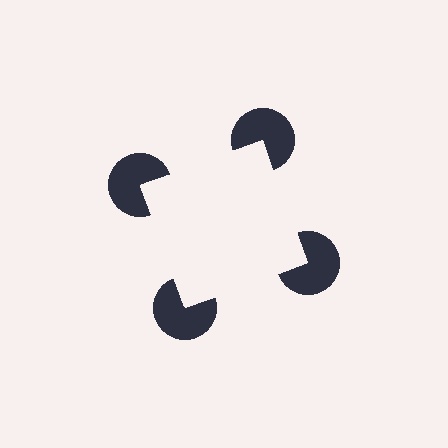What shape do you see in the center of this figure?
An illusory square — its edges are inferred from the aligned wedge cuts in the pac-man discs, not physically drawn.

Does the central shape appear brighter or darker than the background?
It typically appears slightly brighter than the background, even though no actual brightness change is drawn.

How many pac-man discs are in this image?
There are 4 — one at each vertex of the illusory square.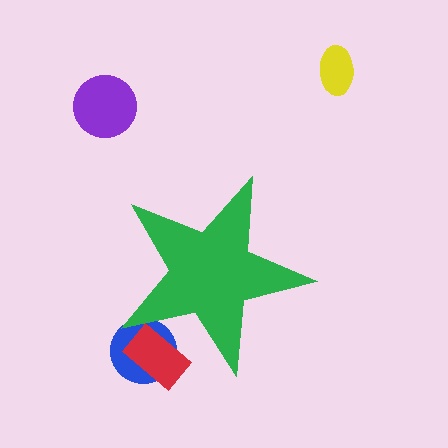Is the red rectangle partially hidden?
Yes, the red rectangle is partially hidden behind the green star.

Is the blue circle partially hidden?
Yes, the blue circle is partially hidden behind the green star.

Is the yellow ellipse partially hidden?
No, the yellow ellipse is fully visible.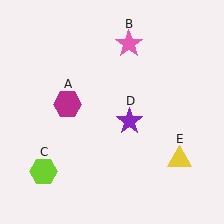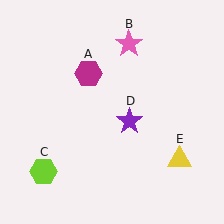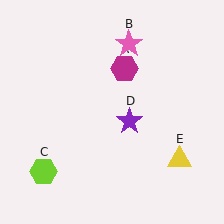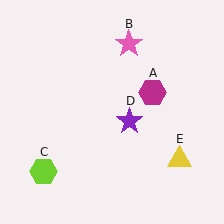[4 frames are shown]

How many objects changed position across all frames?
1 object changed position: magenta hexagon (object A).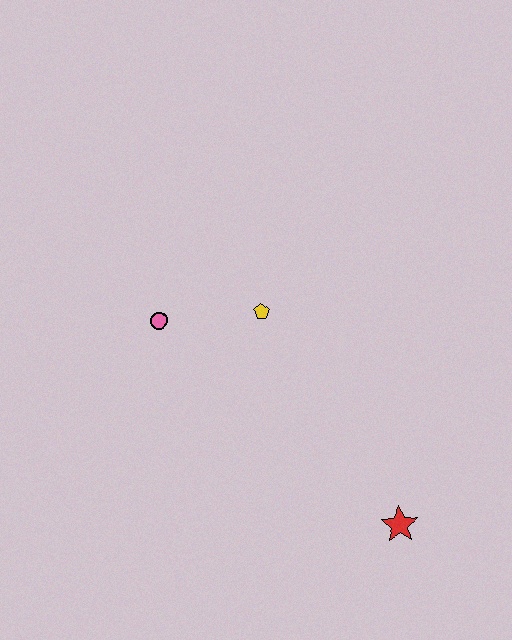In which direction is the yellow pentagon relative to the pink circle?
The yellow pentagon is to the right of the pink circle.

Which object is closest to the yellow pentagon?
The pink circle is closest to the yellow pentagon.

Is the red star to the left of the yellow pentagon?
No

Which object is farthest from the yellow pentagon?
The red star is farthest from the yellow pentagon.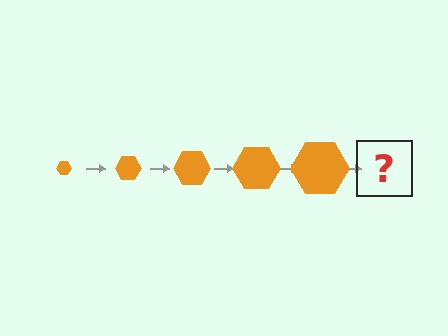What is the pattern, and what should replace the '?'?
The pattern is that the hexagon gets progressively larger each step. The '?' should be an orange hexagon, larger than the previous one.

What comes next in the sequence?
The next element should be an orange hexagon, larger than the previous one.